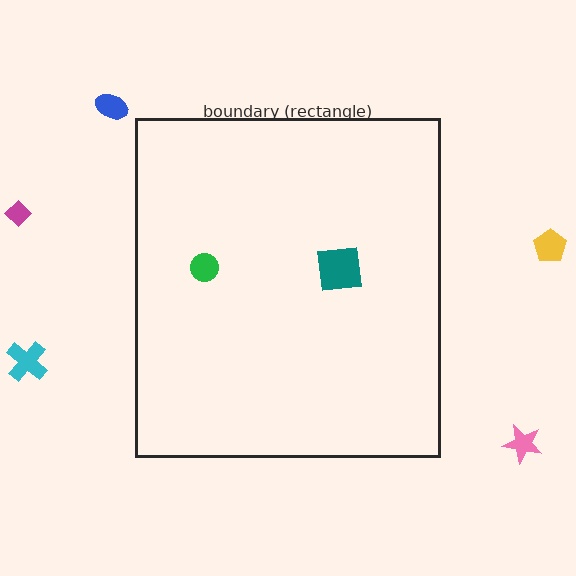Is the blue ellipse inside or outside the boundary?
Outside.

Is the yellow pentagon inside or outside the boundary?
Outside.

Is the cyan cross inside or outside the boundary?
Outside.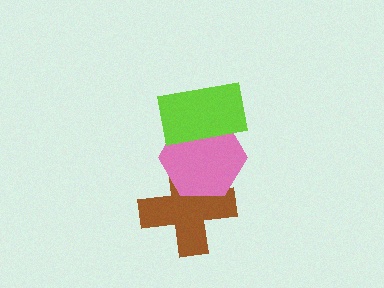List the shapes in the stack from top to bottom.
From top to bottom: the lime rectangle, the pink hexagon, the brown cross.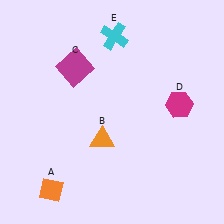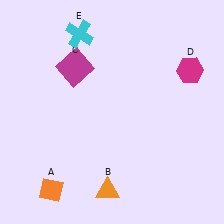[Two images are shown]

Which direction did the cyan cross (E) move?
The cyan cross (E) moved left.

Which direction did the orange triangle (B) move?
The orange triangle (B) moved down.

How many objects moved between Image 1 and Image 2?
3 objects moved between the two images.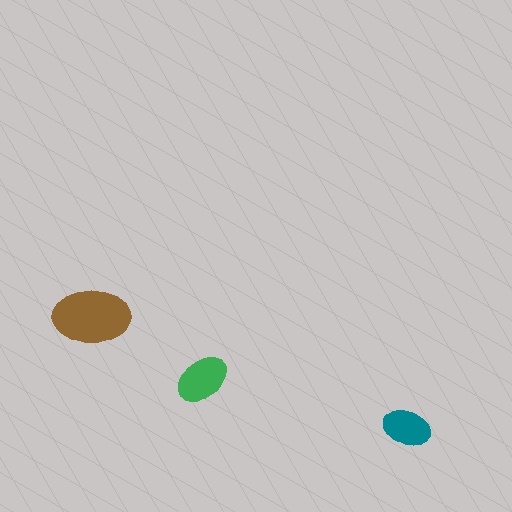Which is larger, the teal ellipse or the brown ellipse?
The brown one.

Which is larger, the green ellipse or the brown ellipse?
The brown one.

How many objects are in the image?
There are 3 objects in the image.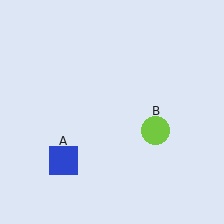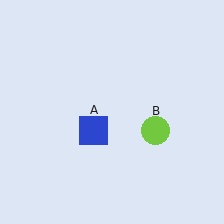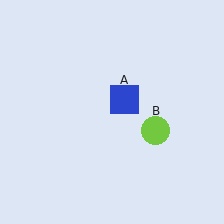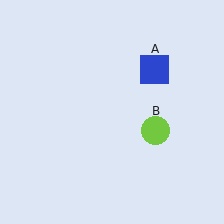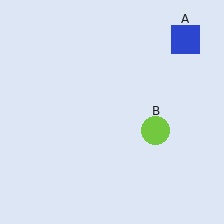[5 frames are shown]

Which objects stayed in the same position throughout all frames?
Lime circle (object B) remained stationary.